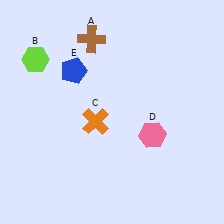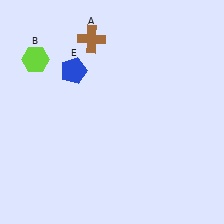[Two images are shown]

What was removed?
The pink hexagon (D), the orange cross (C) were removed in Image 2.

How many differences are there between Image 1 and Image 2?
There are 2 differences between the two images.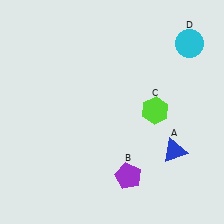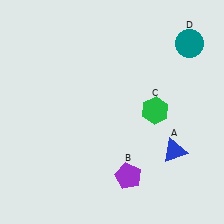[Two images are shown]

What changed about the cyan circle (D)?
In Image 1, D is cyan. In Image 2, it changed to teal.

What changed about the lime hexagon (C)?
In Image 1, C is lime. In Image 2, it changed to green.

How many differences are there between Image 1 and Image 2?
There are 2 differences between the two images.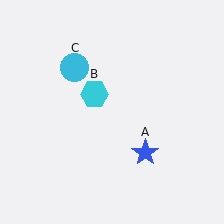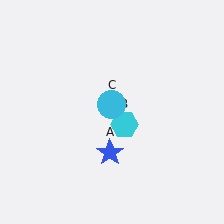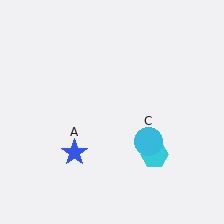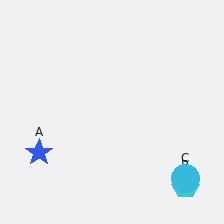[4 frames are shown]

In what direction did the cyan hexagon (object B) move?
The cyan hexagon (object B) moved down and to the right.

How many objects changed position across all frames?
3 objects changed position: blue star (object A), cyan hexagon (object B), cyan circle (object C).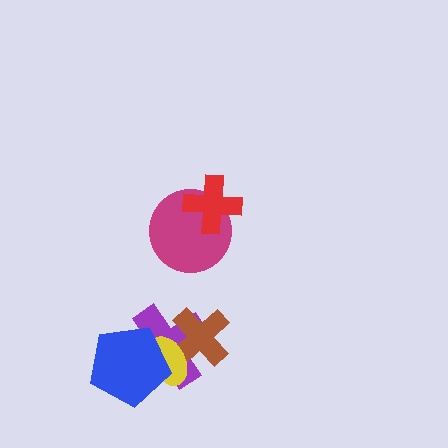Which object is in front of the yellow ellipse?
The blue pentagon is in front of the yellow ellipse.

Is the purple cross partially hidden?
Yes, it is partially covered by another shape.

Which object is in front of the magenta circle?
The red cross is in front of the magenta circle.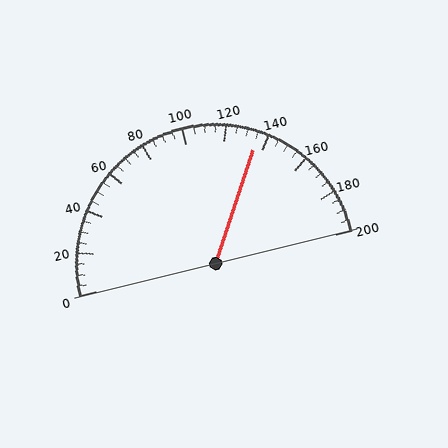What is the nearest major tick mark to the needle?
The nearest major tick mark is 140.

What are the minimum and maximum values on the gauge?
The gauge ranges from 0 to 200.